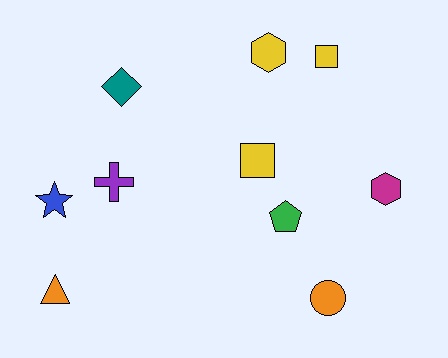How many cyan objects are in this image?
There are no cyan objects.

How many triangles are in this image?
There is 1 triangle.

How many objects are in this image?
There are 10 objects.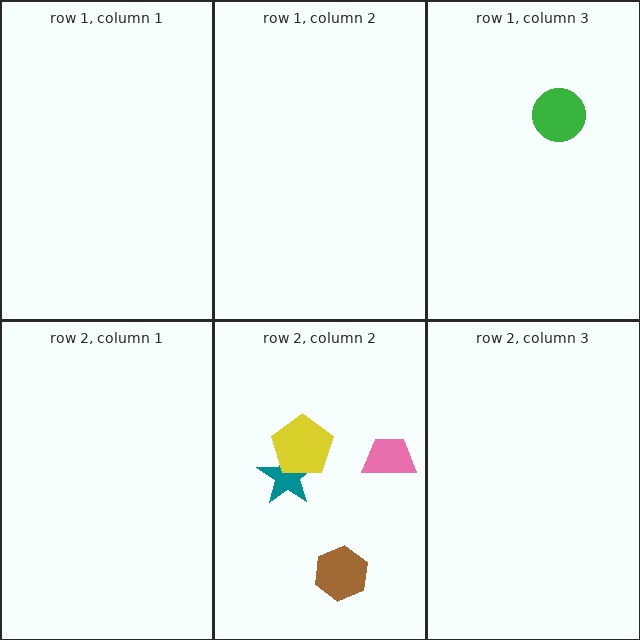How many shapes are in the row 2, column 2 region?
4.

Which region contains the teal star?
The row 2, column 2 region.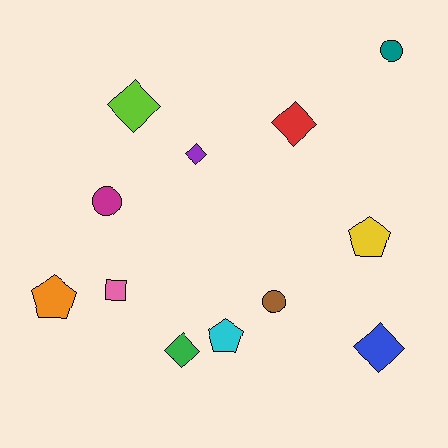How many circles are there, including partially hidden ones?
There are 3 circles.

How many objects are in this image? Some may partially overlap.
There are 12 objects.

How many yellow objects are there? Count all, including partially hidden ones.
There is 1 yellow object.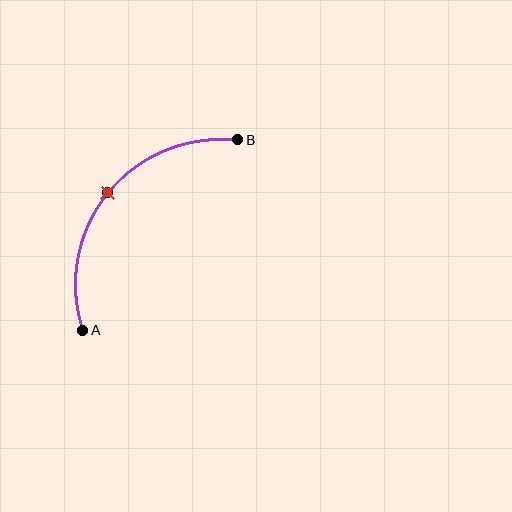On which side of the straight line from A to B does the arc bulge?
The arc bulges above and to the left of the straight line connecting A and B.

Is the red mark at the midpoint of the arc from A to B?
Yes. The red mark lies on the arc at equal arc-length from both A and B — it is the arc midpoint.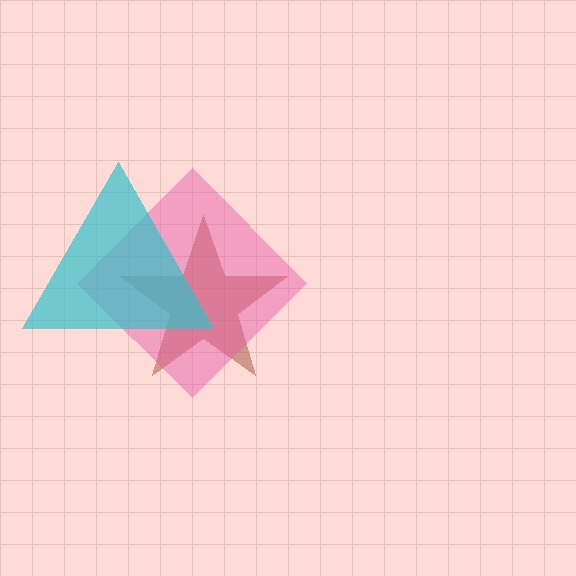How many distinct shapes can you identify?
There are 3 distinct shapes: a brown star, a pink diamond, a cyan triangle.